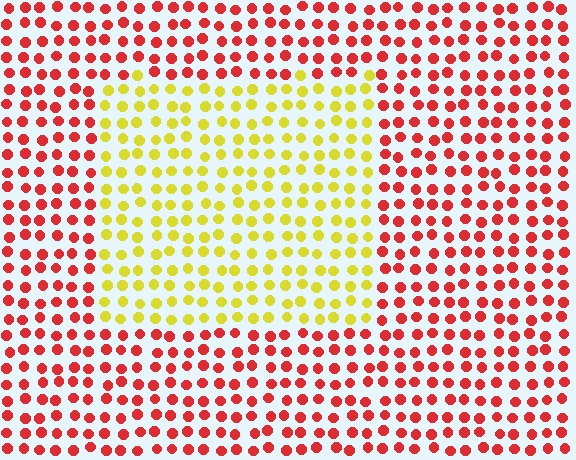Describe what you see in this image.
The image is filled with small red elements in a uniform arrangement. A rectangle-shaped region is visible where the elements are tinted to a slightly different hue, forming a subtle color boundary.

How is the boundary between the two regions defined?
The boundary is defined purely by a slight shift in hue (about 63 degrees). Spacing, size, and orientation are identical on both sides.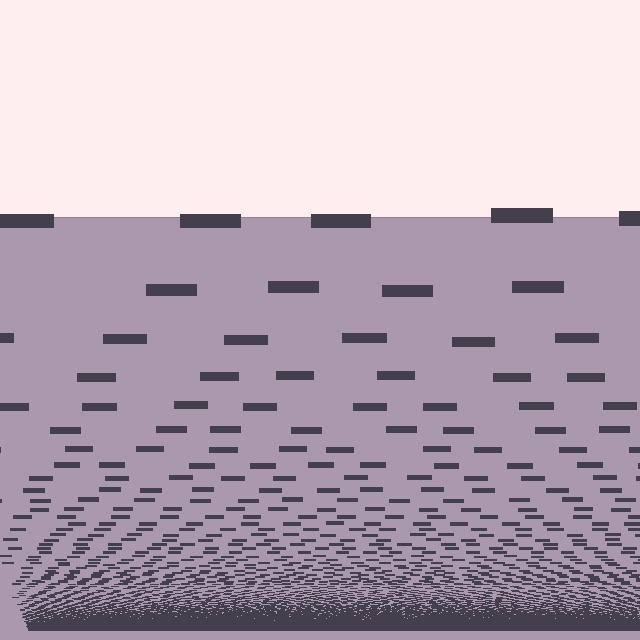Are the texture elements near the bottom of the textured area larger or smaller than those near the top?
Smaller. The gradient is inverted — elements near the bottom are smaller and denser.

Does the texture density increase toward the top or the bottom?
Density increases toward the bottom.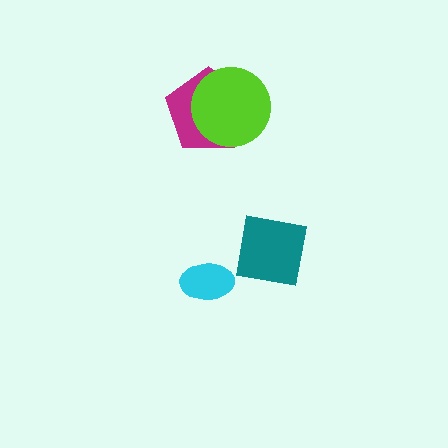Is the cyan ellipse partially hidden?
No, no other shape covers it.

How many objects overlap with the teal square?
0 objects overlap with the teal square.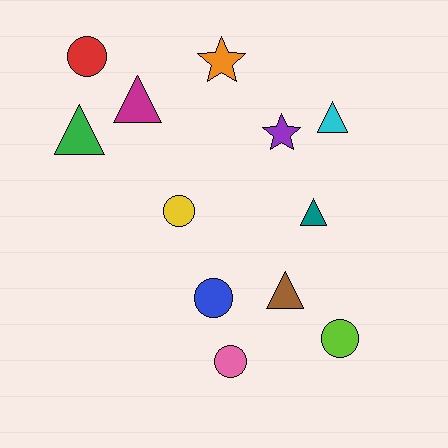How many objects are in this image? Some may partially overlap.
There are 12 objects.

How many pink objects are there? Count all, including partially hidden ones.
There is 1 pink object.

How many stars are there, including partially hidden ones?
There are 2 stars.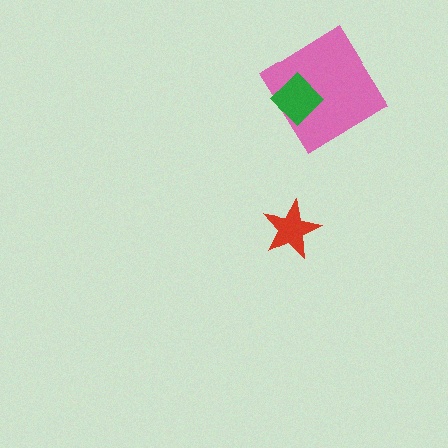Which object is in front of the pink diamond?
The green diamond is in front of the pink diamond.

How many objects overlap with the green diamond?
1 object overlaps with the green diamond.